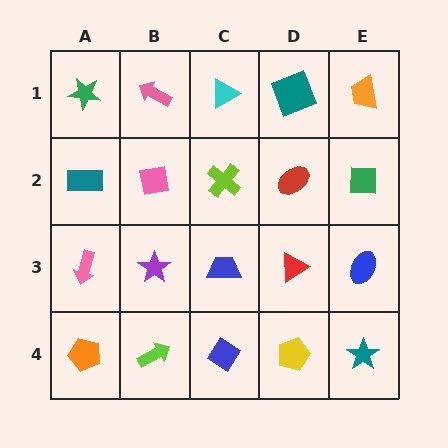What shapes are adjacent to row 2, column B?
A pink arrow (row 1, column B), a purple star (row 3, column B), a teal rectangle (row 2, column A), a lime cross (row 2, column C).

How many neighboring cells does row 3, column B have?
4.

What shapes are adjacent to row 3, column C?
A lime cross (row 2, column C), a blue diamond (row 4, column C), a purple star (row 3, column B), a red triangle (row 3, column D).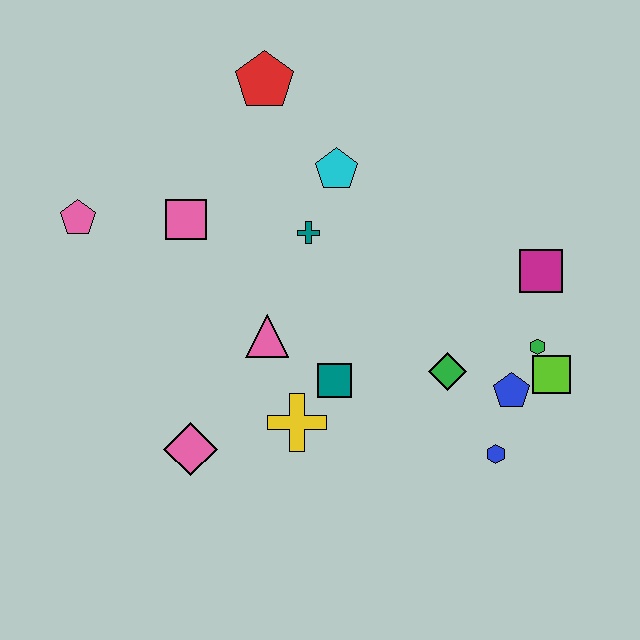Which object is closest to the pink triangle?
The teal square is closest to the pink triangle.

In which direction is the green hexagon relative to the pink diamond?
The green hexagon is to the right of the pink diamond.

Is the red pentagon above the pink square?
Yes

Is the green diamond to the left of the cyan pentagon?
No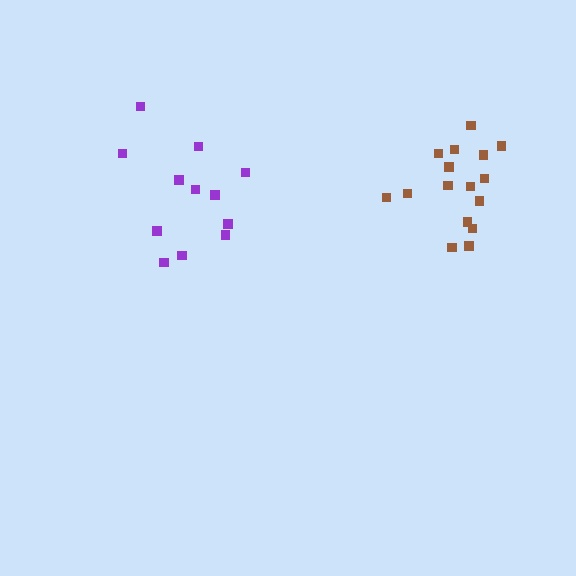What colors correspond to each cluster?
The clusters are colored: brown, purple.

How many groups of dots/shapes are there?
There are 2 groups.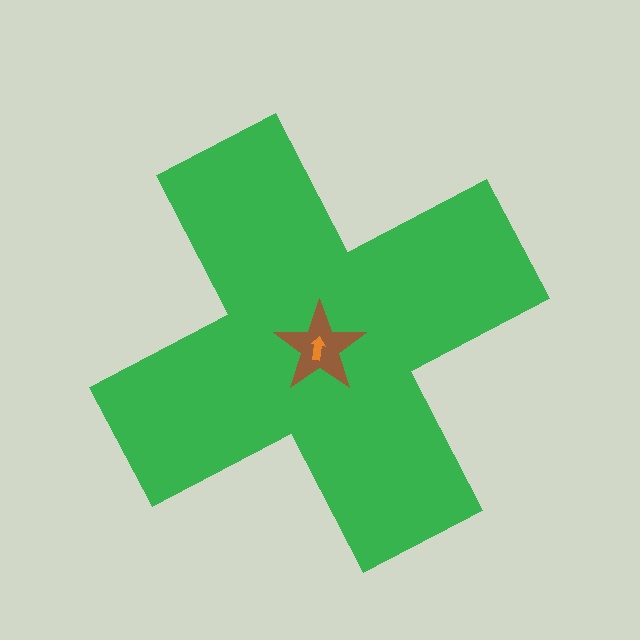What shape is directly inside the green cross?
The brown star.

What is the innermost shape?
The orange arrow.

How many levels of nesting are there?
3.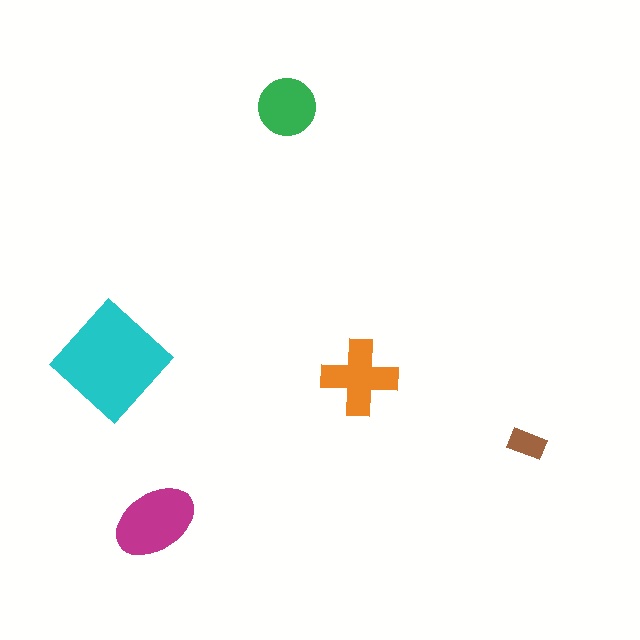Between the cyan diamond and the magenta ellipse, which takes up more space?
The cyan diamond.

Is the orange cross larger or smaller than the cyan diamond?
Smaller.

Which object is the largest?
The cyan diamond.